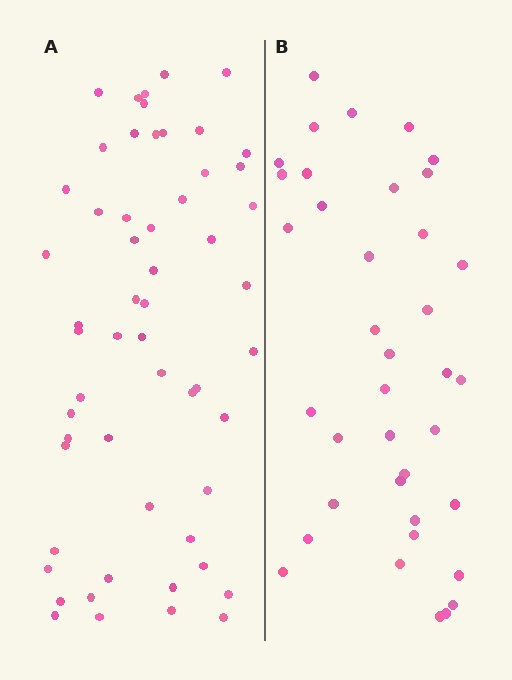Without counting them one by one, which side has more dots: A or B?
Region A (the left region) has more dots.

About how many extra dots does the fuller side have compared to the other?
Region A has approximately 20 more dots than region B.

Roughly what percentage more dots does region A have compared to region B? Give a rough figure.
About 45% more.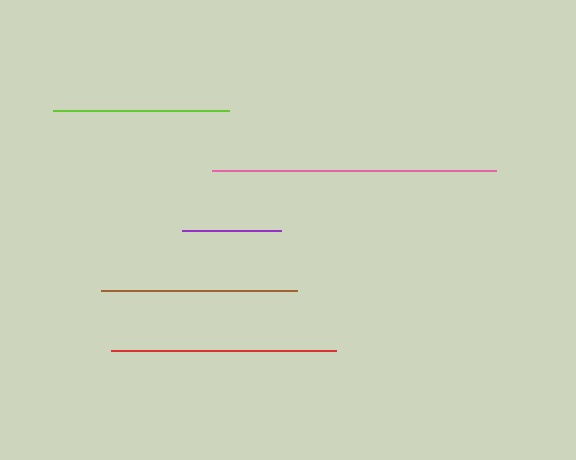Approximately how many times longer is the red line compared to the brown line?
The red line is approximately 1.1 times the length of the brown line.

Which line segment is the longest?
The pink line is the longest at approximately 284 pixels.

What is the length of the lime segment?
The lime segment is approximately 177 pixels long.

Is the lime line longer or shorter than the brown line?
The brown line is longer than the lime line.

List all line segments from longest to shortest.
From longest to shortest: pink, red, brown, lime, purple.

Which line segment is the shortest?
The purple line is the shortest at approximately 98 pixels.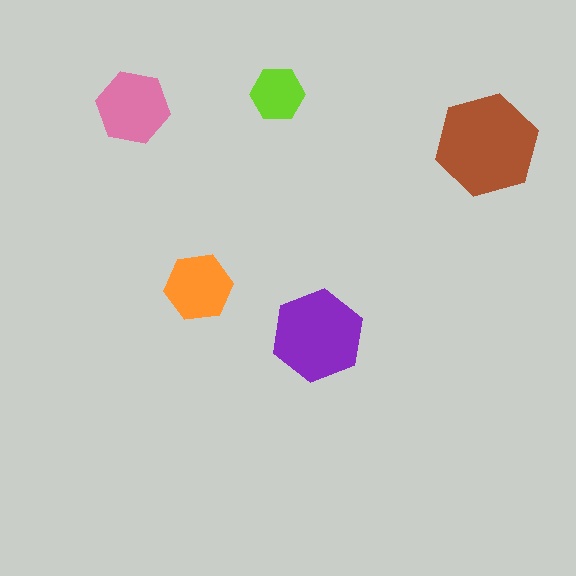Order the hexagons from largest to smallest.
the brown one, the purple one, the pink one, the orange one, the lime one.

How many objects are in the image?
There are 5 objects in the image.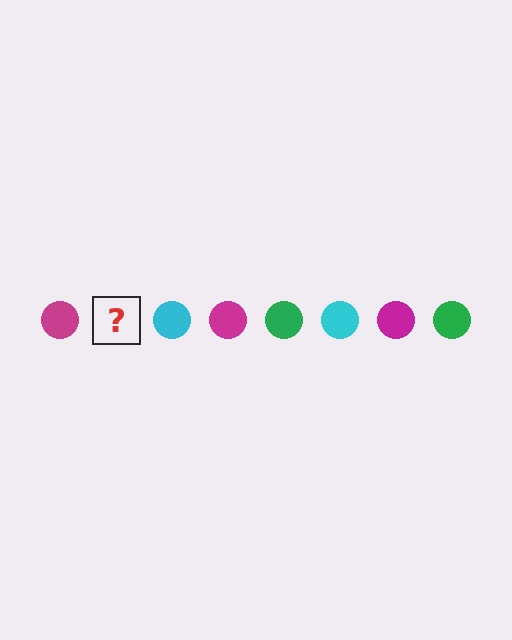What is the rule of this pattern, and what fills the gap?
The rule is that the pattern cycles through magenta, green, cyan circles. The gap should be filled with a green circle.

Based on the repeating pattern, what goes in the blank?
The blank should be a green circle.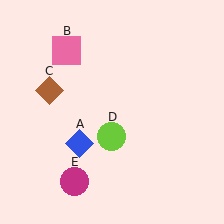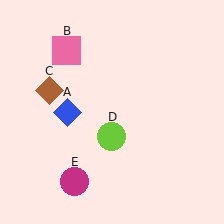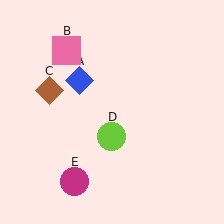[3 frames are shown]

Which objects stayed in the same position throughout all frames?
Pink square (object B) and brown diamond (object C) and lime circle (object D) and magenta circle (object E) remained stationary.